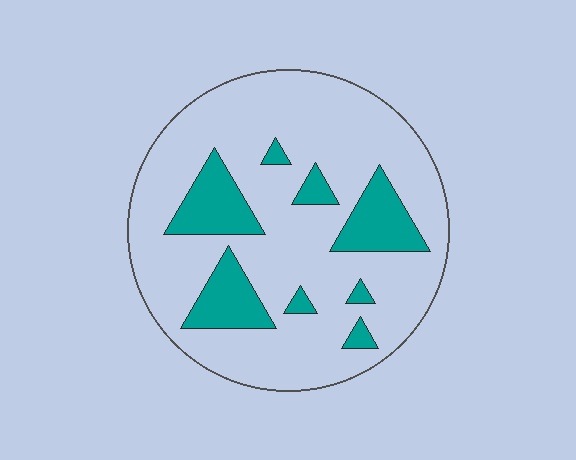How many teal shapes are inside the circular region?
8.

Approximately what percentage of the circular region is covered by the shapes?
Approximately 20%.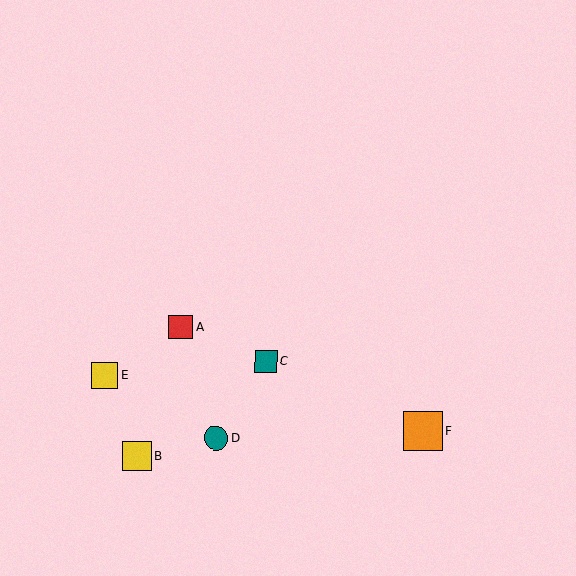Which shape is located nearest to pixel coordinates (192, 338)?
The red square (labeled A) at (180, 327) is nearest to that location.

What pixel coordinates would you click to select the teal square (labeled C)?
Click at (266, 361) to select the teal square C.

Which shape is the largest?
The orange square (labeled F) is the largest.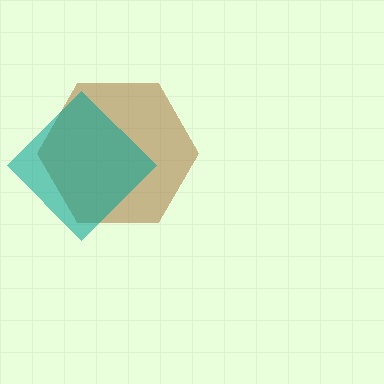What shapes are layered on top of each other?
The layered shapes are: a brown hexagon, a teal diamond.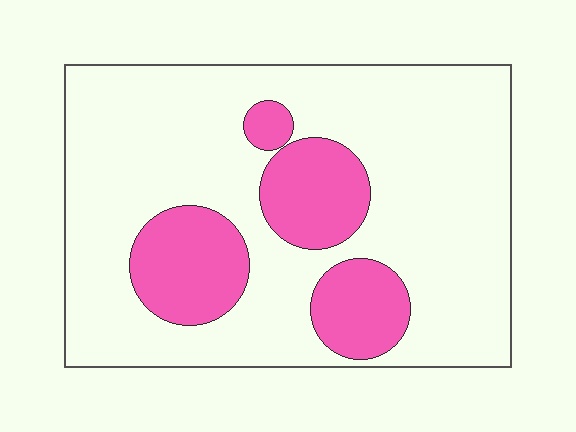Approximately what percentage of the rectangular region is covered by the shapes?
Approximately 25%.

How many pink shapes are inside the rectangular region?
4.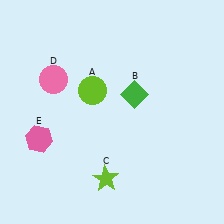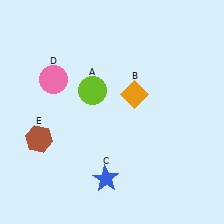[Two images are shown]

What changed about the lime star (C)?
In Image 1, C is lime. In Image 2, it changed to blue.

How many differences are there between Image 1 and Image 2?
There are 3 differences between the two images.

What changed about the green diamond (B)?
In Image 1, B is green. In Image 2, it changed to orange.